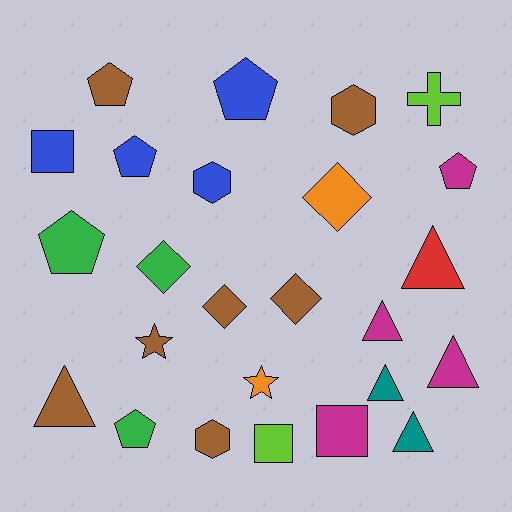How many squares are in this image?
There are 3 squares.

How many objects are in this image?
There are 25 objects.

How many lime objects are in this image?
There are 2 lime objects.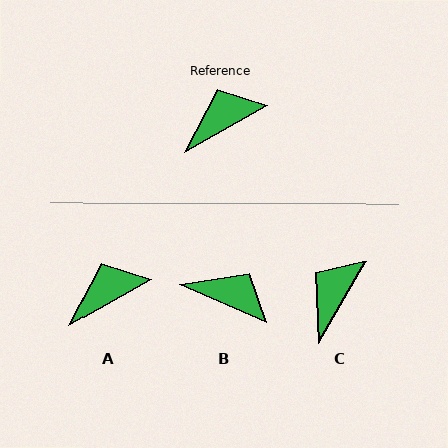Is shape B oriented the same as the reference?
No, it is off by about 53 degrees.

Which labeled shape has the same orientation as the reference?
A.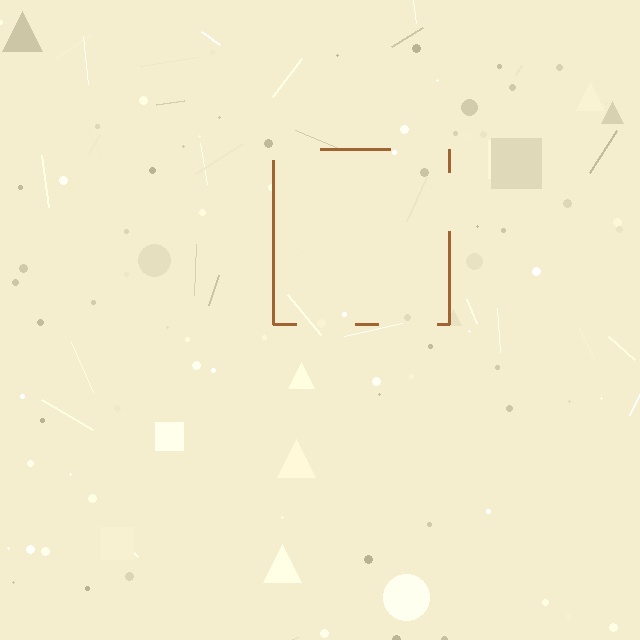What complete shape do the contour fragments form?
The contour fragments form a square.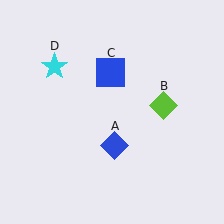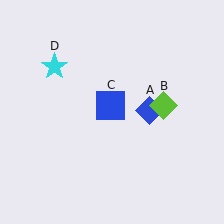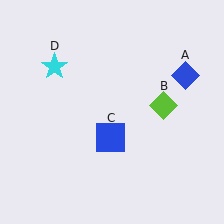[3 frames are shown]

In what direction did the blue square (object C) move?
The blue square (object C) moved down.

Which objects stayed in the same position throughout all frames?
Lime diamond (object B) and cyan star (object D) remained stationary.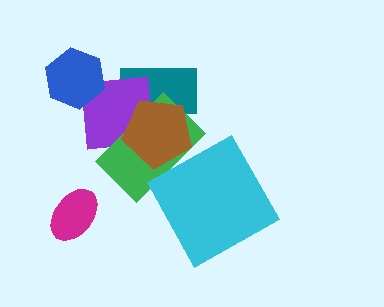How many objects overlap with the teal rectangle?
3 objects overlap with the teal rectangle.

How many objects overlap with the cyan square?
1 object overlaps with the cyan square.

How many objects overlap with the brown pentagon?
3 objects overlap with the brown pentagon.